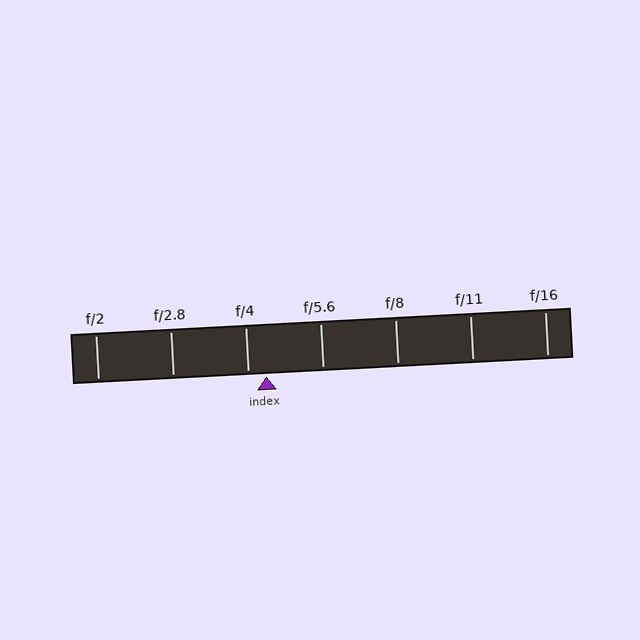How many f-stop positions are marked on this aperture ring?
There are 7 f-stop positions marked.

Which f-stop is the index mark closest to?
The index mark is closest to f/4.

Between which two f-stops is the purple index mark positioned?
The index mark is between f/4 and f/5.6.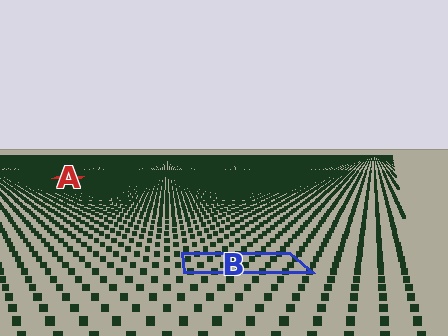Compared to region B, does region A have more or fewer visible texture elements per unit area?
Region A has more texture elements per unit area — they are packed more densely because it is farther away.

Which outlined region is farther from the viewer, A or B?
Region A is farther from the viewer — the texture elements inside it appear smaller and more densely packed.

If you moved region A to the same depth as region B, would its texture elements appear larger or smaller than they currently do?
They would appear larger. At a closer depth, the same texture elements are projected at a bigger on-screen size.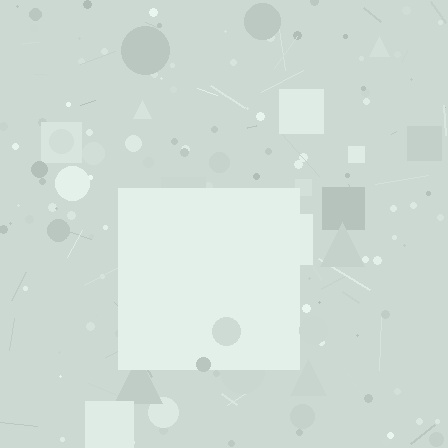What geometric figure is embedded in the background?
A square is embedded in the background.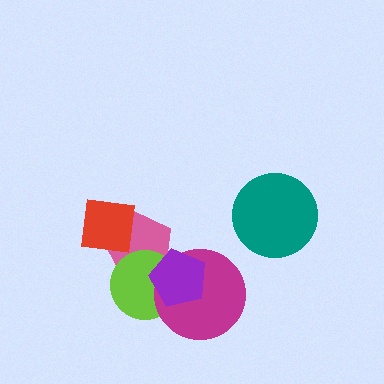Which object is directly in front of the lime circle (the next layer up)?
The magenta circle is directly in front of the lime circle.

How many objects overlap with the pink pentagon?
3 objects overlap with the pink pentagon.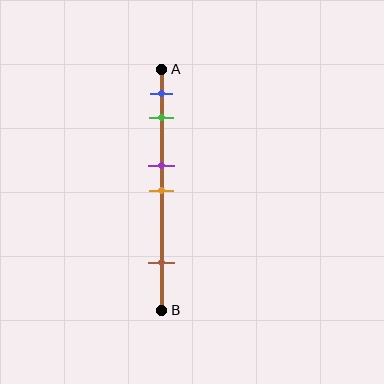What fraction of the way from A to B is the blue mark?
The blue mark is approximately 10% (0.1) of the way from A to B.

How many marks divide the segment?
There are 5 marks dividing the segment.